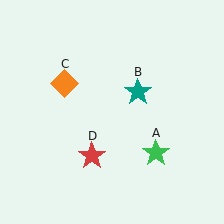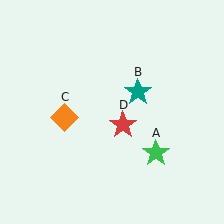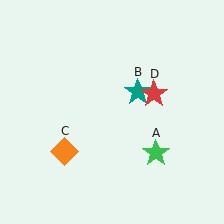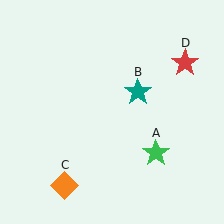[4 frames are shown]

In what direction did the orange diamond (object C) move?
The orange diamond (object C) moved down.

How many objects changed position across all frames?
2 objects changed position: orange diamond (object C), red star (object D).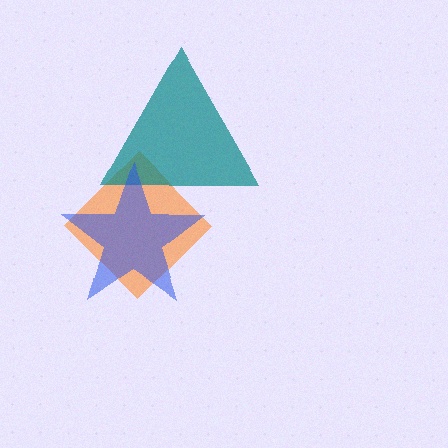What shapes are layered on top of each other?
The layered shapes are: an orange diamond, a teal triangle, a blue star.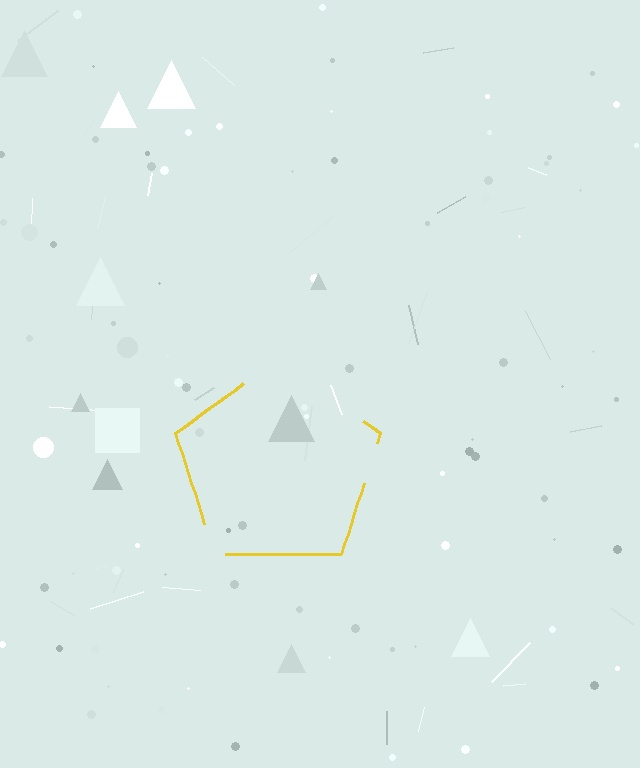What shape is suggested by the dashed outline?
The dashed outline suggests a pentagon.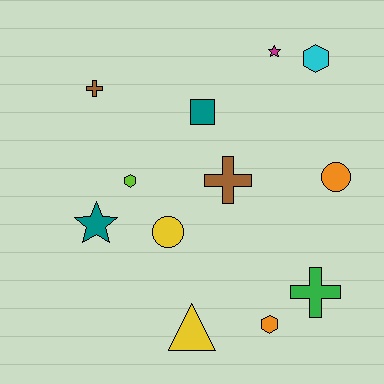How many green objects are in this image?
There is 1 green object.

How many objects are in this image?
There are 12 objects.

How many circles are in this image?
There are 2 circles.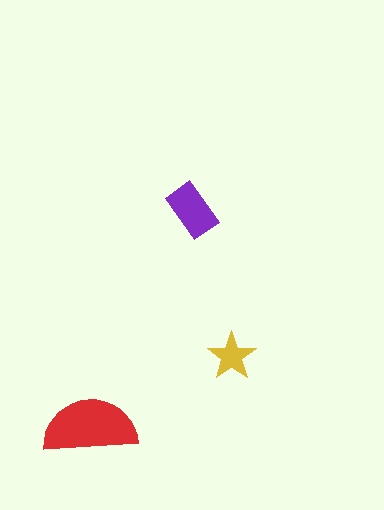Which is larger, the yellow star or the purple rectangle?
The purple rectangle.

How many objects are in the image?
There are 3 objects in the image.